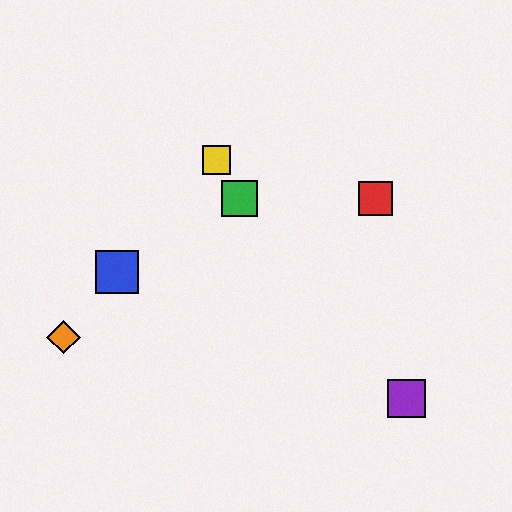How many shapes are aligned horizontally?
2 shapes (the red square, the green square) are aligned horizontally.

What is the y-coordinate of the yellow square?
The yellow square is at y≈160.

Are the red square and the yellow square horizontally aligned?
No, the red square is at y≈199 and the yellow square is at y≈160.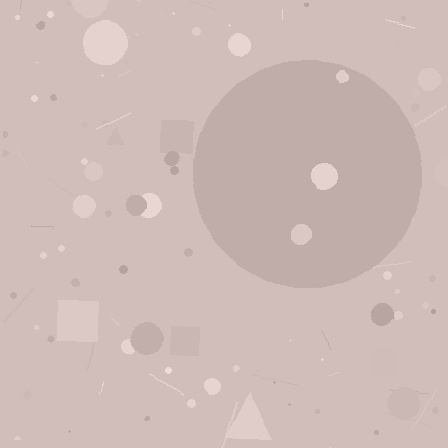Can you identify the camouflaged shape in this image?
The camouflaged shape is a circle.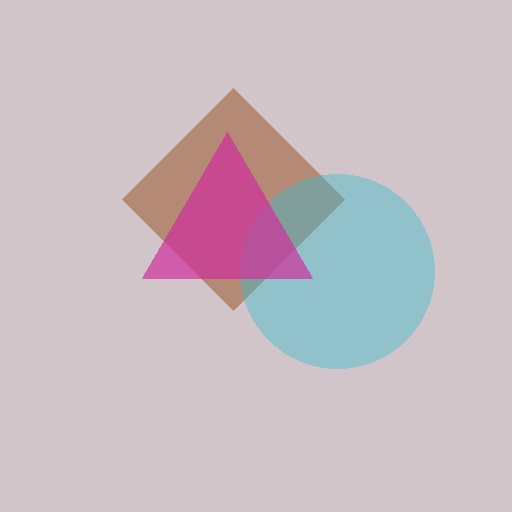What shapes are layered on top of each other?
The layered shapes are: a brown diamond, a cyan circle, a magenta triangle.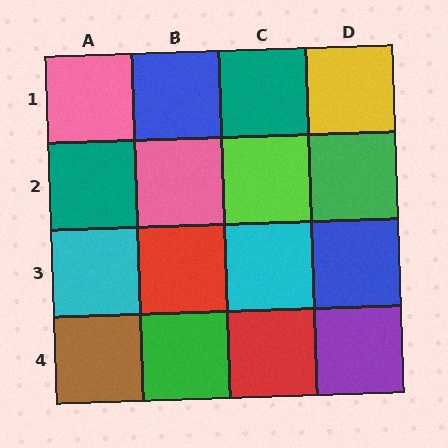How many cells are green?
2 cells are green.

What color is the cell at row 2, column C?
Lime.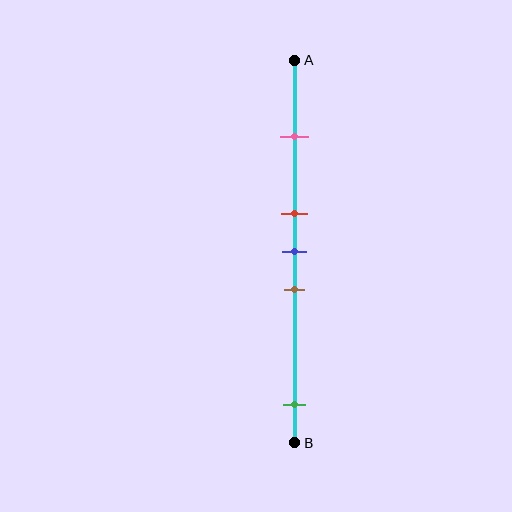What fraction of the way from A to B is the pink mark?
The pink mark is approximately 20% (0.2) of the way from A to B.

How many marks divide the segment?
There are 5 marks dividing the segment.